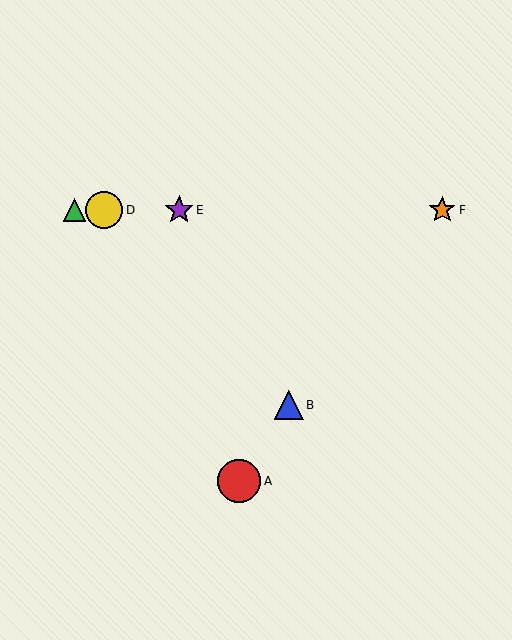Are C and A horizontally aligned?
No, C is at y≈210 and A is at y≈481.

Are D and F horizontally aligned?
Yes, both are at y≈210.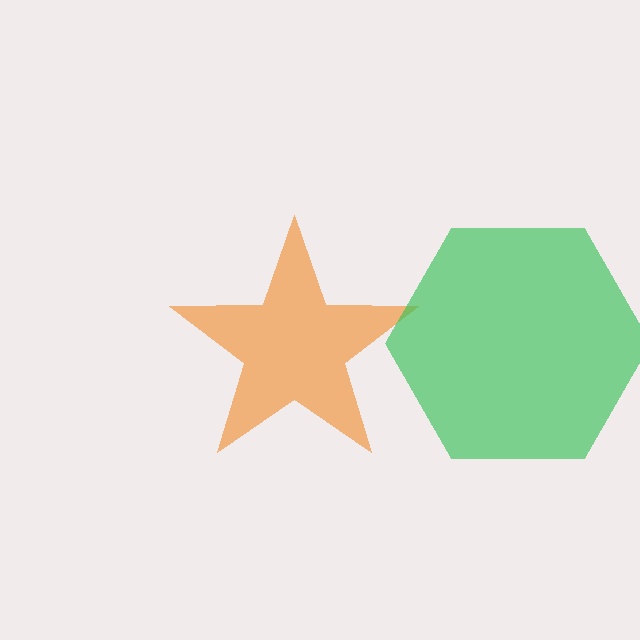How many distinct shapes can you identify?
There are 2 distinct shapes: an orange star, a green hexagon.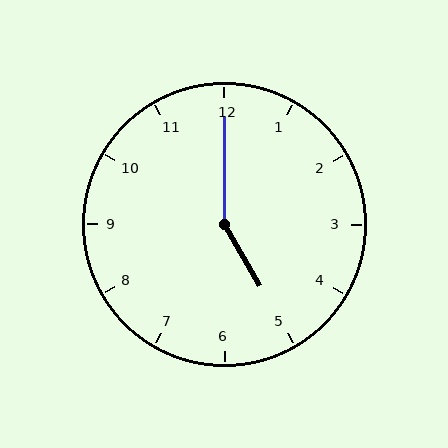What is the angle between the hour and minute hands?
Approximately 150 degrees.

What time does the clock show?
5:00.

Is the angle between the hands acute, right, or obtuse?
It is obtuse.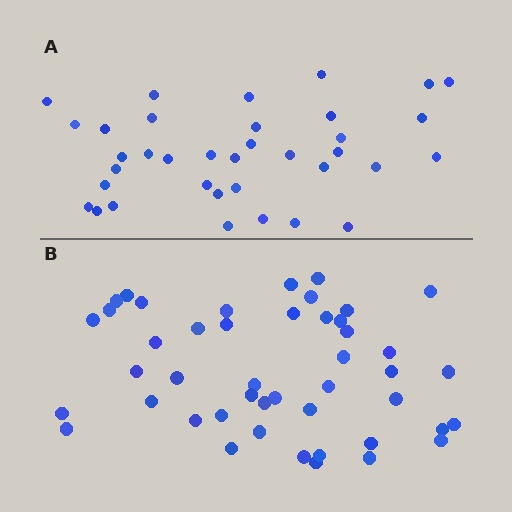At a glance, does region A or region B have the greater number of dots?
Region B (the bottom region) has more dots.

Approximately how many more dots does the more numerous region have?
Region B has roughly 10 or so more dots than region A.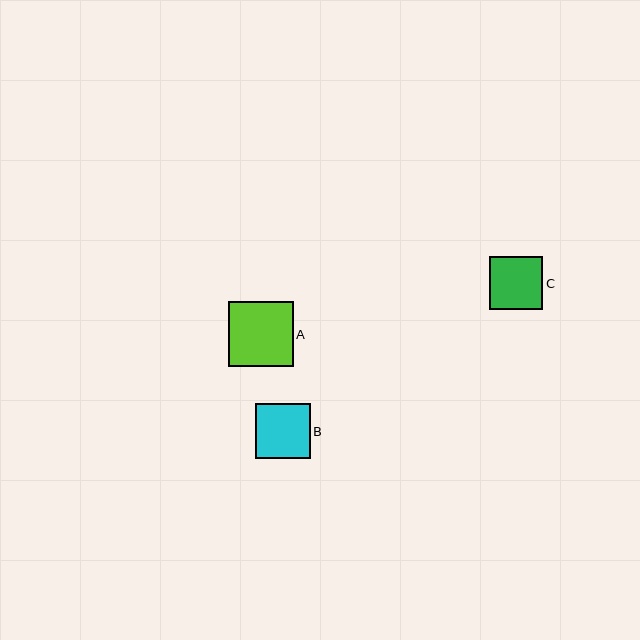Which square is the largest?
Square A is the largest with a size of approximately 65 pixels.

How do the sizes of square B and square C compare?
Square B and square C are approximately the same size.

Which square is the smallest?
Square C is the smallest with a size of approximately 54 pixels.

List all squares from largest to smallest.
From largest to smallest: A, B, C.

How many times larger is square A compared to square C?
Square A is approximately 1.2 times the size of square C.